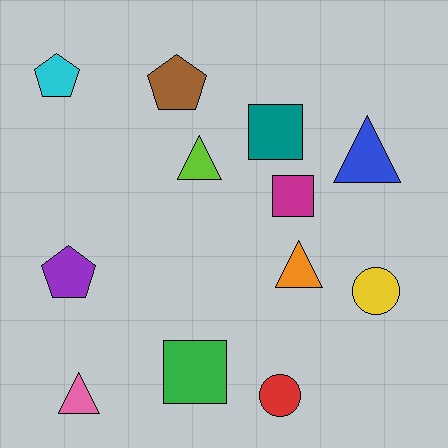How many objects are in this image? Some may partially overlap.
There are 12 objects.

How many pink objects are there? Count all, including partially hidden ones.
There is 1 pink object.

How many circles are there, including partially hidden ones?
There are 2 circles.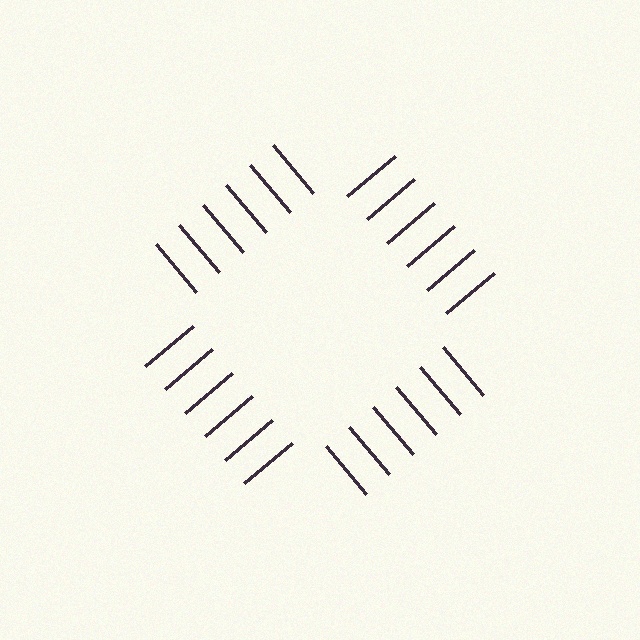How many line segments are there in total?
24 — 6 along each of the 4 edges.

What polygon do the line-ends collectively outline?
An illusory square — the line segments terminate on its edges but no continuous stroke is drawn.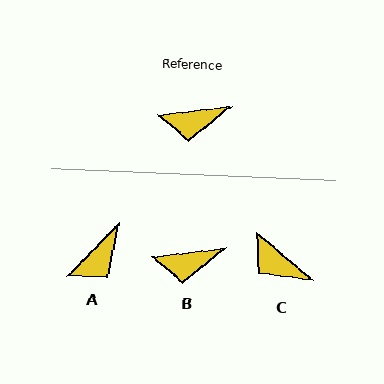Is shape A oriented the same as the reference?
No, it is off by about 39 degrees.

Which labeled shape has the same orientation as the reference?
B.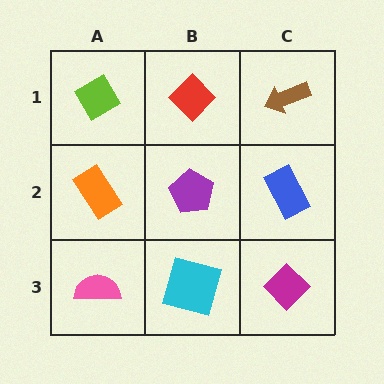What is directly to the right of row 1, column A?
A red diamond.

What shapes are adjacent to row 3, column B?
A purple pentagon (row 2, column B), a pink semicircle (row 3, column A), a magenta diamond (row 3, column C).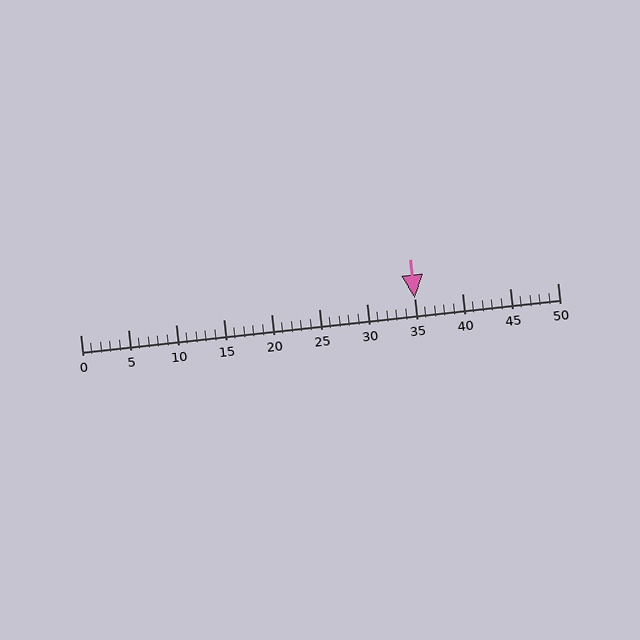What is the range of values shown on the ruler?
The ruler shows values from 0 to 50.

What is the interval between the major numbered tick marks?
The major tick marks are spaced 5 units apart.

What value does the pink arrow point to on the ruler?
The pink arrow points to approximately 35.